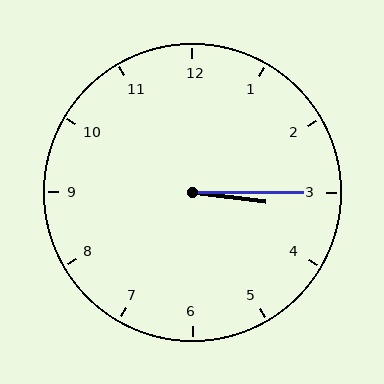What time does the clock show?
3:15.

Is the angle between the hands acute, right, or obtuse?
It is acute.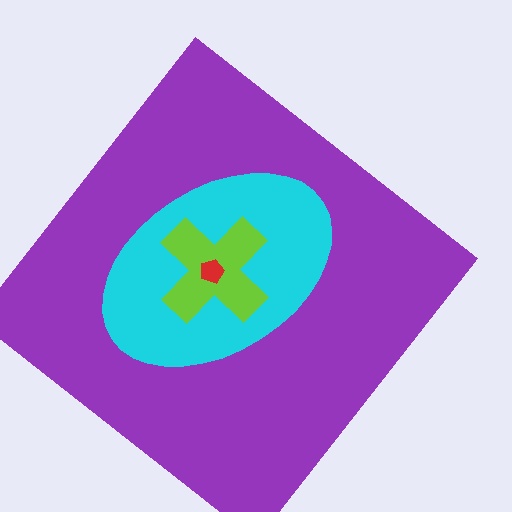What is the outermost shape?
The purple diamond.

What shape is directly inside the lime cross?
The red pentagon.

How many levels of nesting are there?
4.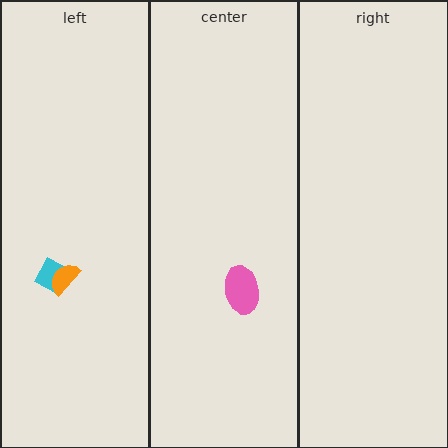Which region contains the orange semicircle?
The left region.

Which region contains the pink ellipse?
The center region.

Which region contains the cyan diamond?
The left region.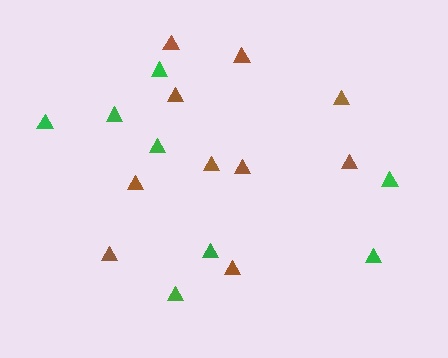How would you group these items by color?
There are 2 groups: one group of green triangles (8) and one group of brown triangles (10).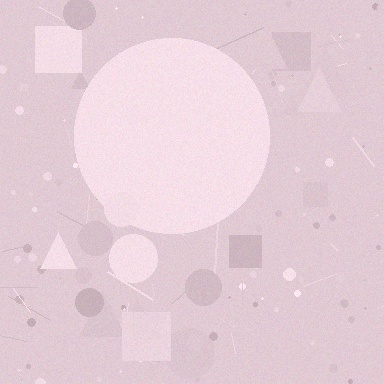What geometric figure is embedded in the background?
A circle is embedded in the background.